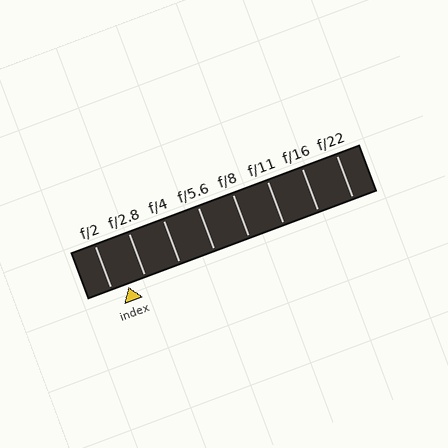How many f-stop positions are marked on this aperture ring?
There are 8 f-stop positions marked.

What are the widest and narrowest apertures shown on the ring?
The widest aperture shown is f/2 and the narrowest is f/22.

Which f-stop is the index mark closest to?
The index mark is closest to f/2.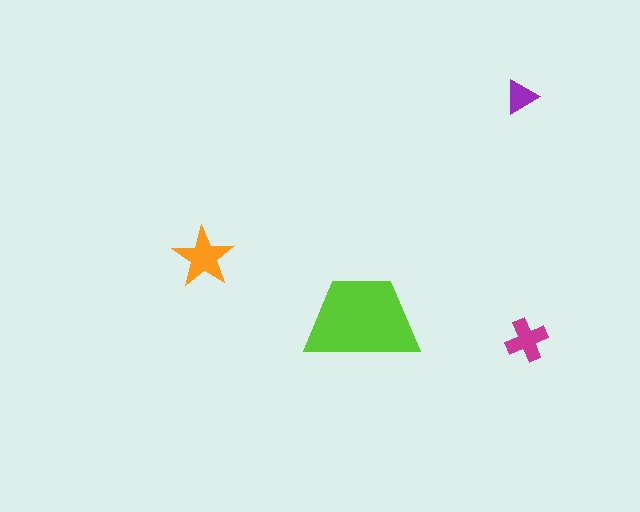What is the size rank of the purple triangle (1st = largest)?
4th.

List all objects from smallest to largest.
The purple triangle, the magenta cross, the orange star, the lime trapezoid.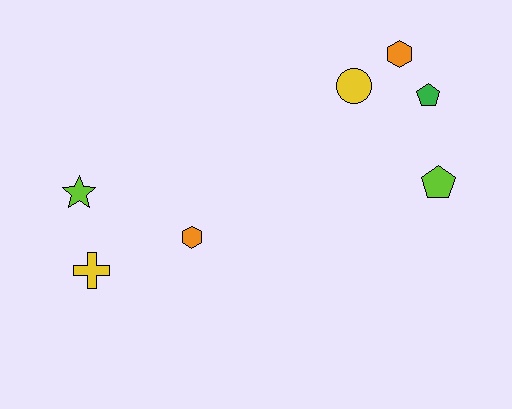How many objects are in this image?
There are 7 objects.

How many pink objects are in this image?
There are no pink objects.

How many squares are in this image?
There are no squares.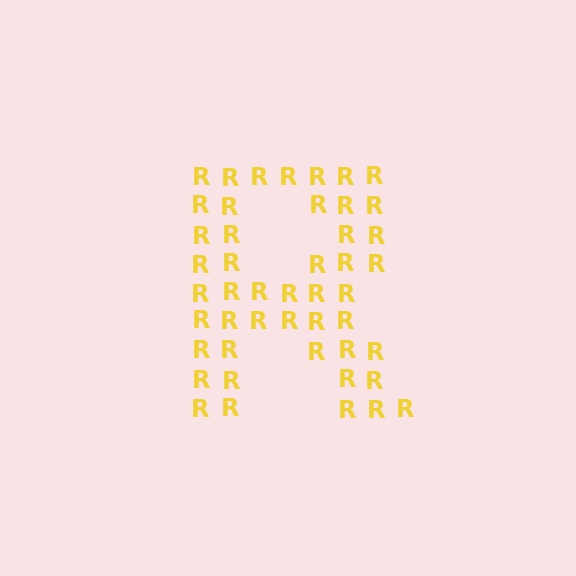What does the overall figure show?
The overall figure shows the letter R.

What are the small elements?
The small elements are letter R's.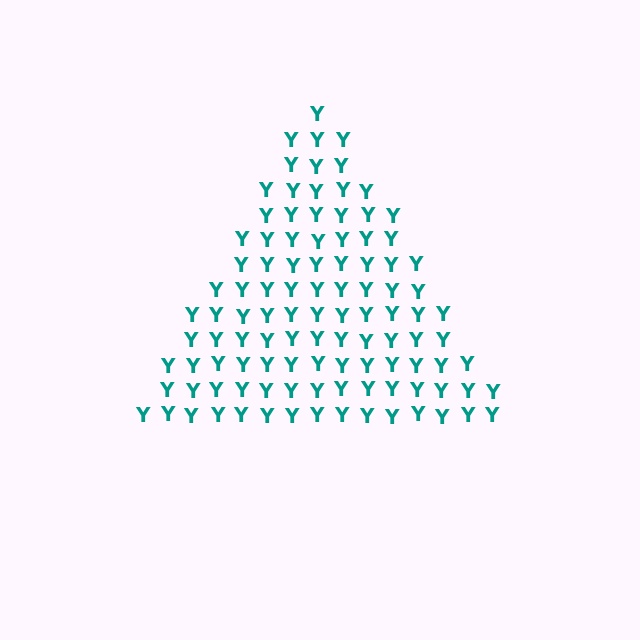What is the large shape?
The large shape is a triangle.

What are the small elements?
The small elements are letter Y's.